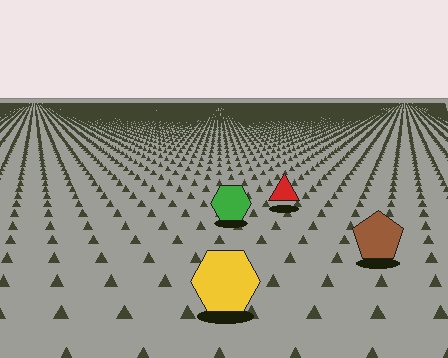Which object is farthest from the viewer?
The red triangle is farthest from the viewer. It appears smaller and the ground texture around it is denser.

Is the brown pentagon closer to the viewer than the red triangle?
Yes. The brown pentagon is closer — you can tell from the texture gradient: the ground texture is coarser near it.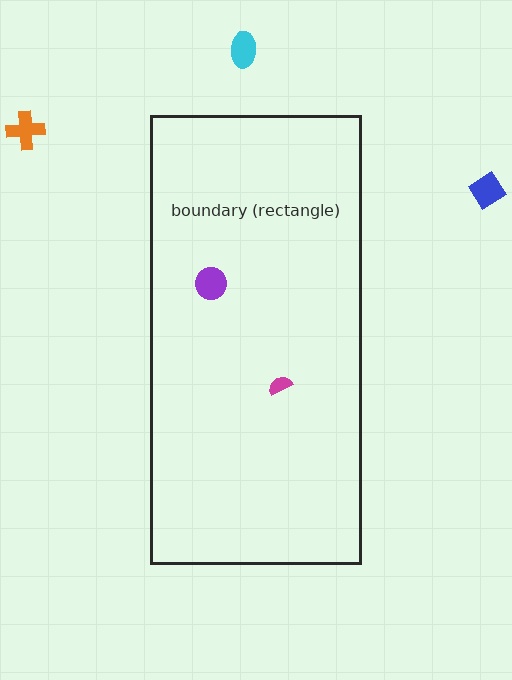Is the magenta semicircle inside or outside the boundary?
Inside.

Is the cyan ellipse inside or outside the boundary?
Outside.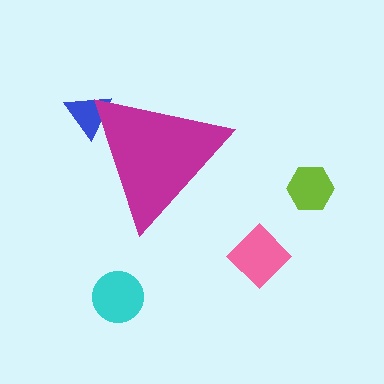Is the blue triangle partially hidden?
Yes, the blue triangle is partially hidden behind the magenta triangle.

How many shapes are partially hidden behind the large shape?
1 shape is partially hidden.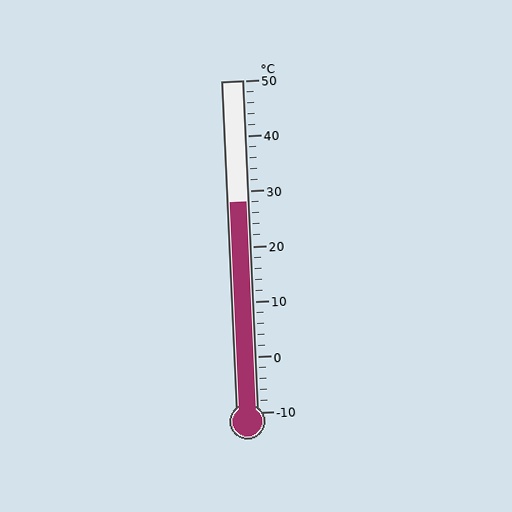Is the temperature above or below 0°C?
The temperature is above 0°C.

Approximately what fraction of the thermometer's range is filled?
The thermometer is filled to approximately 65% of its range.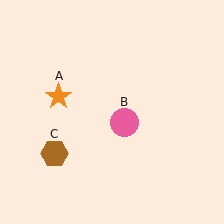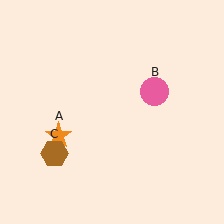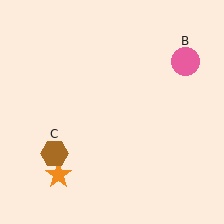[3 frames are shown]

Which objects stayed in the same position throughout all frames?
Brown hexagon (object C) remained stationary.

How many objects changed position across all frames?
2 objects changed position: orange star (object A), pink circle (object B).